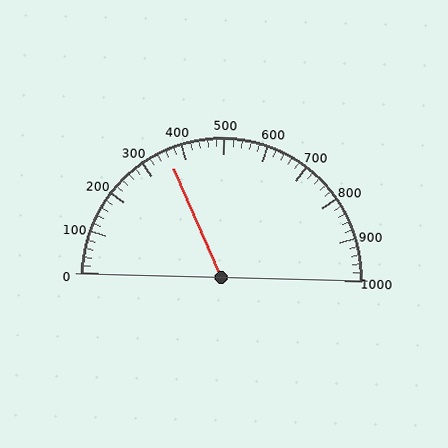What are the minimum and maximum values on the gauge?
The gauge ranges from 0 to 1000.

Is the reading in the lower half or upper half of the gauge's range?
The reading is in the lower half of the range (0 to 1000).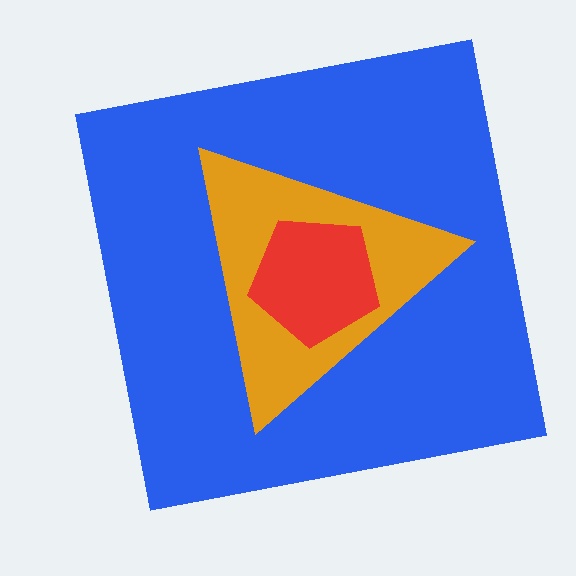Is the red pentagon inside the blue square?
Yes.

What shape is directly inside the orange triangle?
The red pentagon.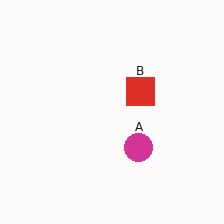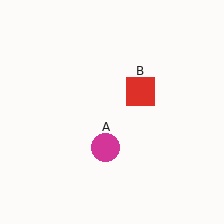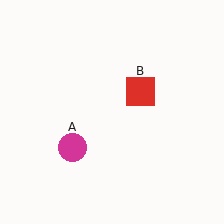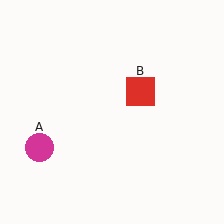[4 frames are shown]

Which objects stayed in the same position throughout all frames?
Red square (object B) remained stationary.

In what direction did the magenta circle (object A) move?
The magenta circle (object A) moved left.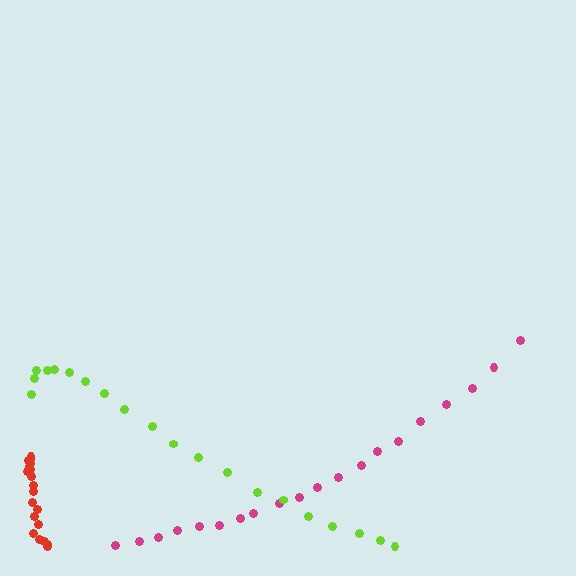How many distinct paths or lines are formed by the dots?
There are 3 distinct paths.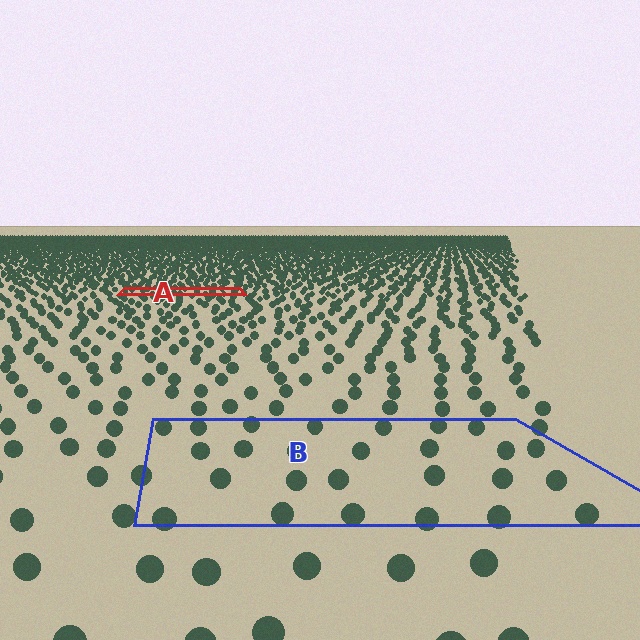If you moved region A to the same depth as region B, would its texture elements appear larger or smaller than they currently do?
They would appear larger. At a closer depth, the same texture elements are projected at a bigger on-screen size.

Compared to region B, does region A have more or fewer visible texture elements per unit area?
Region A has more texture elements per unit area — they are packed more densely because it is farther away.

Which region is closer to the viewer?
Region B is closer. The texture elements there are larger and more spread out.